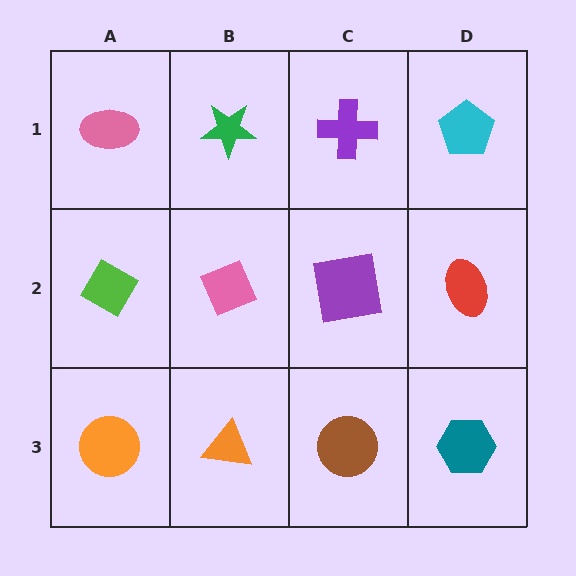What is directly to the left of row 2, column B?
A lime diamond.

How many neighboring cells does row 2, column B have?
4.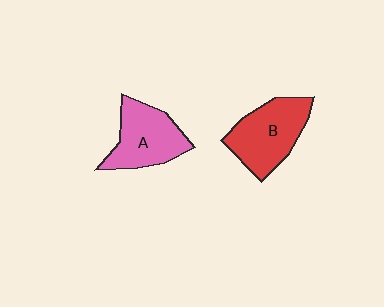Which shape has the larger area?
Shape B (red).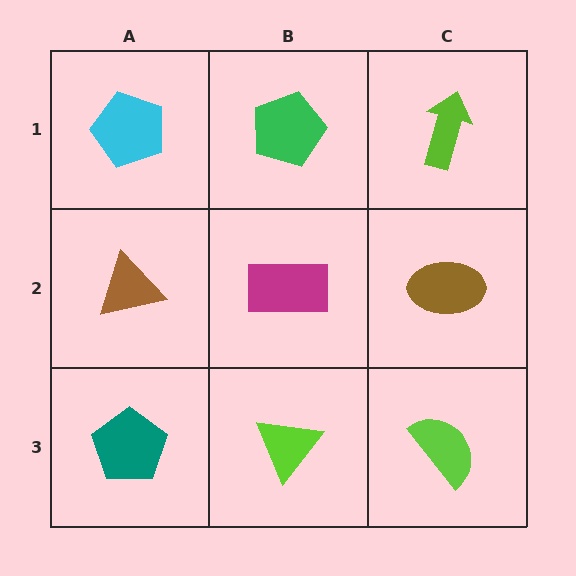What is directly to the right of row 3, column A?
A lime triangle.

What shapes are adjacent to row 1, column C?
A brown ellipse (row 2, column C), a green pentagon (row 1, column B).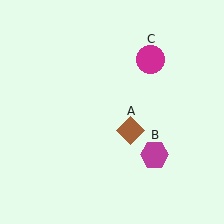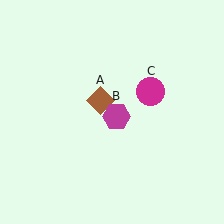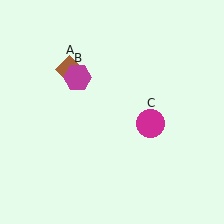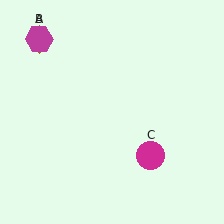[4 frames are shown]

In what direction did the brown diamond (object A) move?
The brown diamond (object A) moved up and to the left.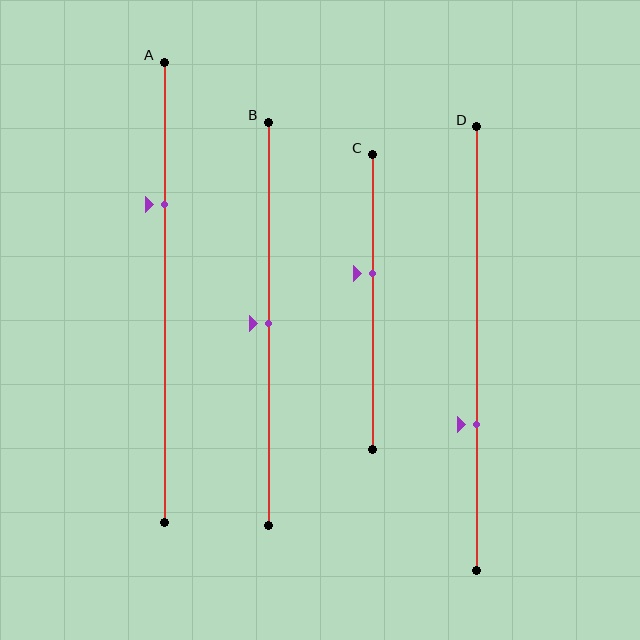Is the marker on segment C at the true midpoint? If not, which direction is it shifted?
No, the marker on segment C is shifted upward by about 10% of the segment length.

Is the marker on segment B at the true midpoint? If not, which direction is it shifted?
Yes, the marker on segment B is at the true midpoint.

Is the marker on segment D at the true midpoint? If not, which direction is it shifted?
No, the marker on segment D is shifted downward by about 17% of the segment length.